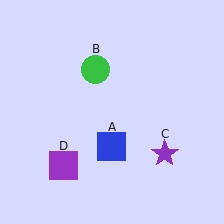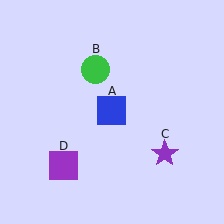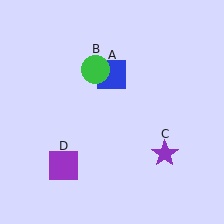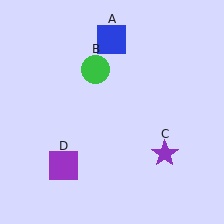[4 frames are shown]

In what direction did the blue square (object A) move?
The blue square (object A) moved up.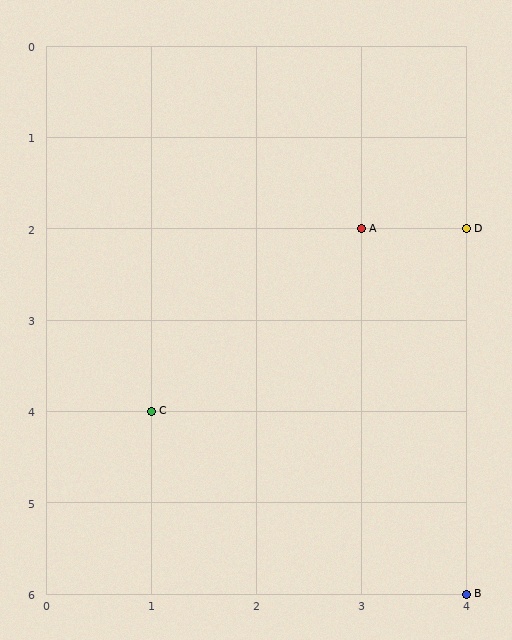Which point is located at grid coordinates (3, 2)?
Point A is at (3, 2).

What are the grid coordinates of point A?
Point A is at grid coordinates (3, 2).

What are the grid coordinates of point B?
Point B is at grid coordinates (4, 6).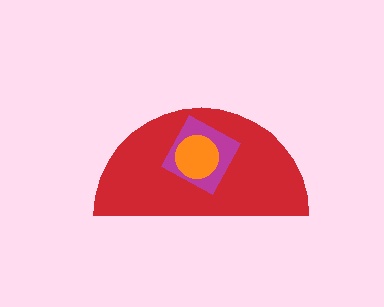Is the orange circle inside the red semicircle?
Yes.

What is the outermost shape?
The red semicircle.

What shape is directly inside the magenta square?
The orange circle.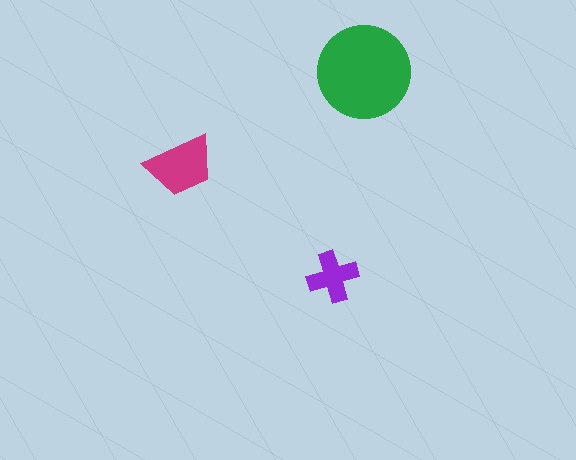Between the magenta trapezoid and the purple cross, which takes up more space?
The magenta trapezoid.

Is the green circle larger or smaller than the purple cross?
Larger.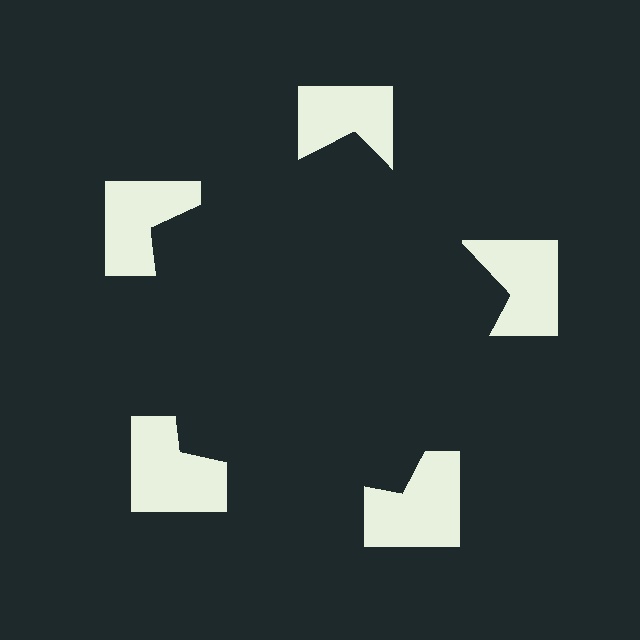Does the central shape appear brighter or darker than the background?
It typically appears slightly darker than the background, even though no actual brightness change is drawn.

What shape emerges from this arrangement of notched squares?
An illusory pentagon — its edges are inferred from the aligned wedge cuts in the notched squares, not physically drawn.